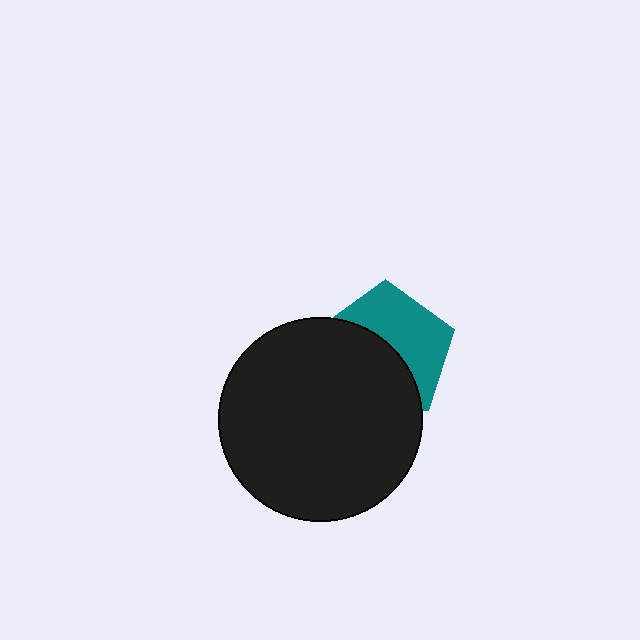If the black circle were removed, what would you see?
You would see the complete teal pentagon.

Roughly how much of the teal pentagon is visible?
About half of it is visible (roughly 48%).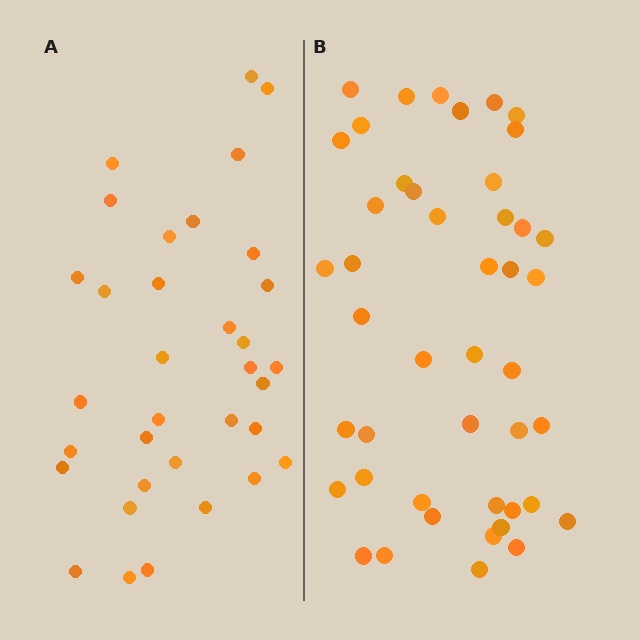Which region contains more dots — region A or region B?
Region B (the right region) has more dots.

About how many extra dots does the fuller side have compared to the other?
Region B has roughly 12 or so more dots than region A.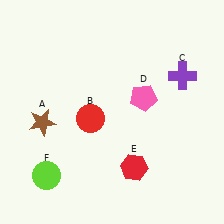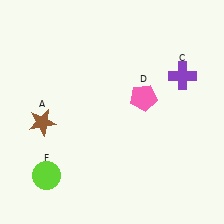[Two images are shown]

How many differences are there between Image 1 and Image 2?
There are 2 differences between the two images.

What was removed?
The red hexagon (E), the red circle (B) were removed in Image 2.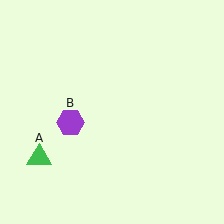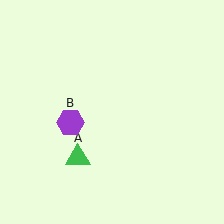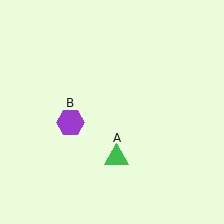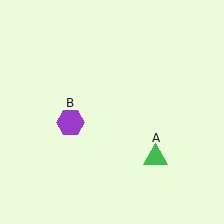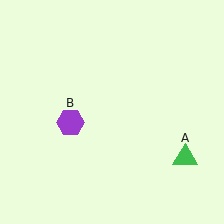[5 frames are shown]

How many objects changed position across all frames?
1 object changed position: green triangle (object A).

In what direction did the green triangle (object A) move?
The green triangle (object A) moved right.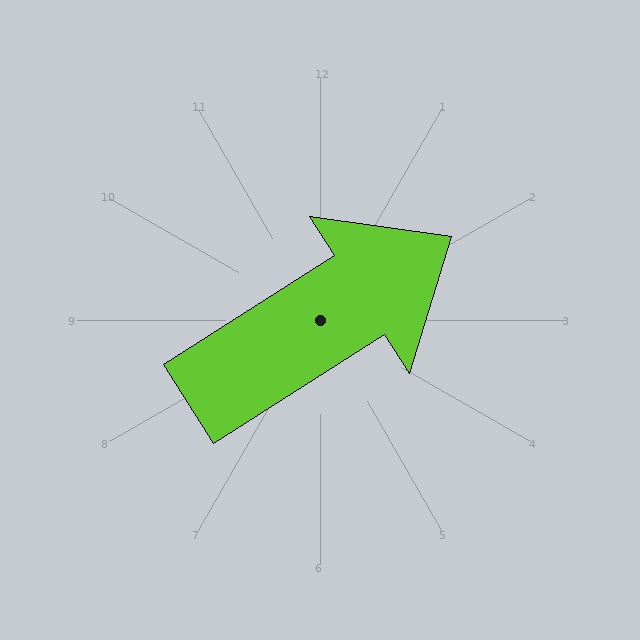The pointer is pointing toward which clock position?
Roughly 2 o'clock.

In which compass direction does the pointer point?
Northeast.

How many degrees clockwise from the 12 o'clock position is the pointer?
Approximately 57 degrees.